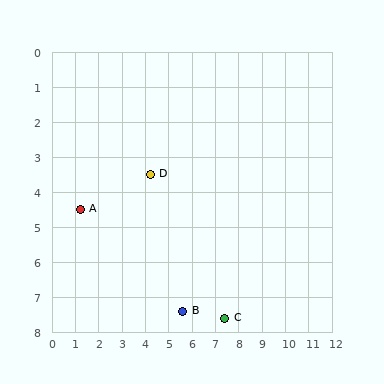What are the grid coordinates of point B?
Point B is at approximately (5.6, 7.4).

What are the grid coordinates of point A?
Point A is at approximately (1.2, 4.5).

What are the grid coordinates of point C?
Point C is at approximately (7.4, 7.6).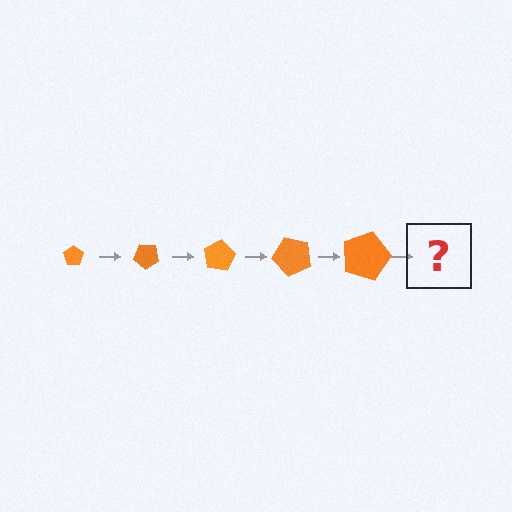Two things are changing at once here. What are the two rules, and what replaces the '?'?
The two rules are that the pentagon grows larger each step and it rotates 40 degrees each step. The '?' should be a pentagon, larger than the previous one and rotated 200 degrees from the start.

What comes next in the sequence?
The next element should be a pentagon, larger than the previous one and rotated 200 degrees from the start.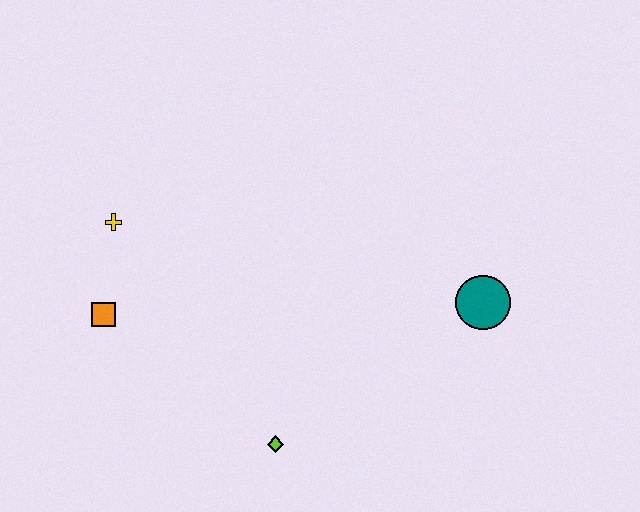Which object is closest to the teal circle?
The lime diamond is closest to the teal circle.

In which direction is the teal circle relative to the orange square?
The teal circle is to the right of the orange square.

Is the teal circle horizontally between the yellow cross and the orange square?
No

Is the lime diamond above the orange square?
No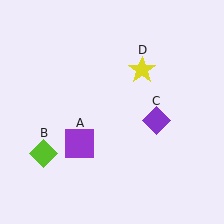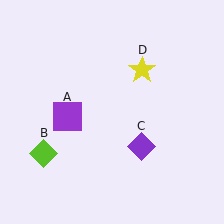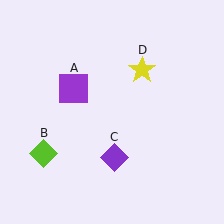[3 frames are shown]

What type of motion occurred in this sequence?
The purple square (object A), purple diamond (object C) rotated clockwise around the center of the scene.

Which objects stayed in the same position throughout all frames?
Lime diamond (object B) and yellow star (object D) remained stationary.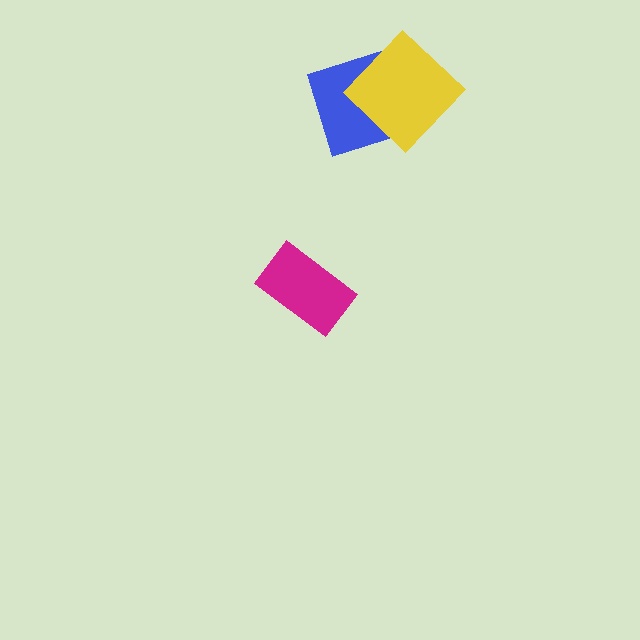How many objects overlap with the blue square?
1 object overlaps with the blue square.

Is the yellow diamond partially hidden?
No, no other shape covers it.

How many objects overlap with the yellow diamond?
1 object overlaps with the yellow diamond.